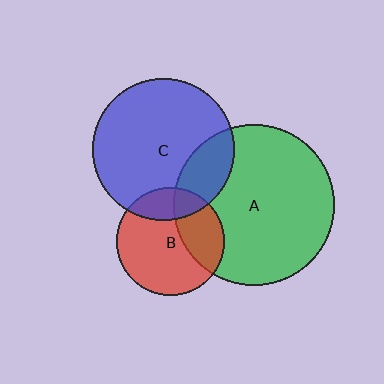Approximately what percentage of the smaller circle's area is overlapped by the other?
Approximately 20%.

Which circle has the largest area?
Circle A (green).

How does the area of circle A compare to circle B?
Approximately 2.2 times.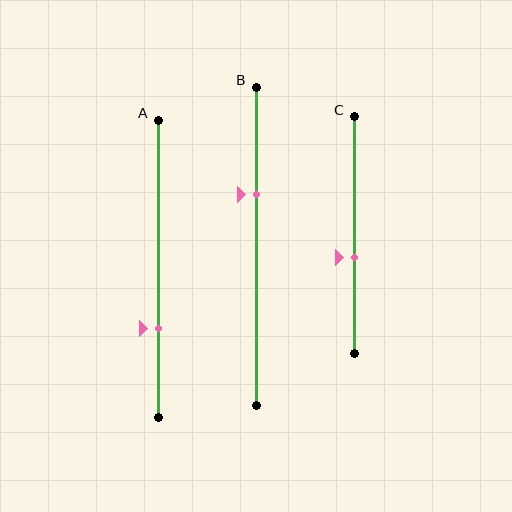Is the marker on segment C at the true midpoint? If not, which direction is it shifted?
No, the marker on segment C is shifted downward by about 9% of the segment length.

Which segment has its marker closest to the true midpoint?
Segment C has its marker closest to the true midpoint.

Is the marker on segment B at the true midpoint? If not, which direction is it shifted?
No, the marker on segment B is shifted upward by about 16% of the segment length.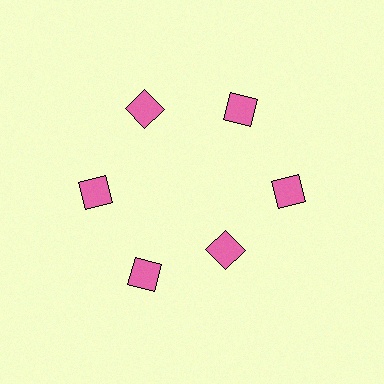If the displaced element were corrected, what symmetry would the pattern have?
It would have 6-fold rotational symmetry — the pattern would map onto itself every 60 degrees.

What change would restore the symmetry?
The symmetry would be restored by moving it outward, back onto the ring so that all 6 diamonds sit at equal angles and equal distance from the center.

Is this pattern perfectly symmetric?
No. The 6 pink diamonds are arranged in a ring, but one element near the 5 o'clock position is pulled inward toward the center, breaking the 6-fold rotational symmetry.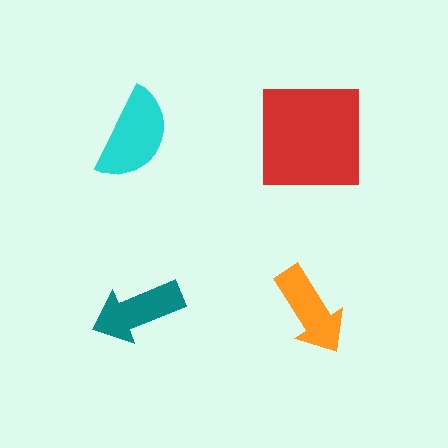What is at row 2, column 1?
A teal arrow.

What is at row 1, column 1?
A cyan semicircle.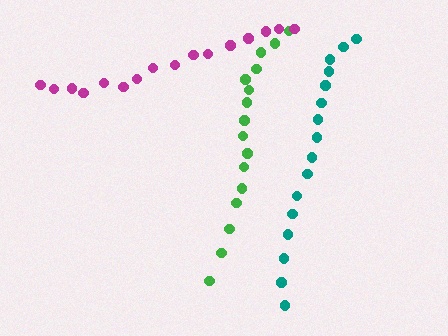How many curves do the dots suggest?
There are 3 distinct paths.